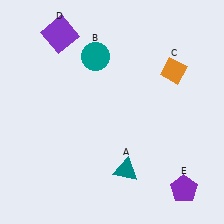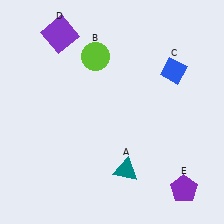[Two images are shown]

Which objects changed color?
B changed from teal to lime. C changed from orange to blue.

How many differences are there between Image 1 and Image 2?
There are 2 differences between the two images.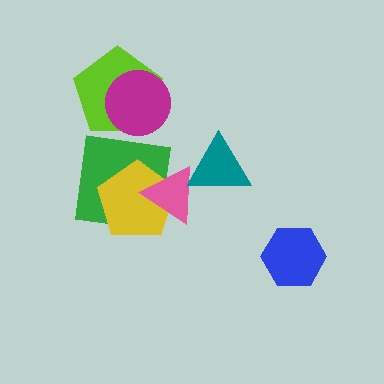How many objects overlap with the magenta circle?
1 object overlaps with the magenta circle.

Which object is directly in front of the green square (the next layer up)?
The yellow pentagon is directly in front of the green square.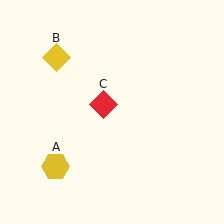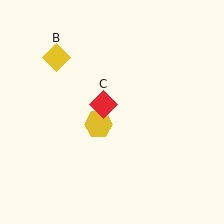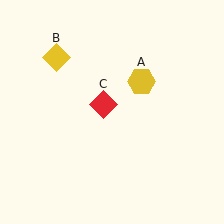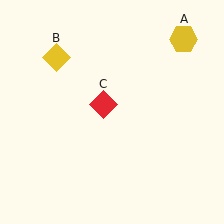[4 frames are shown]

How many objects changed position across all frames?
1 object changed position: yellow hexagon (object A).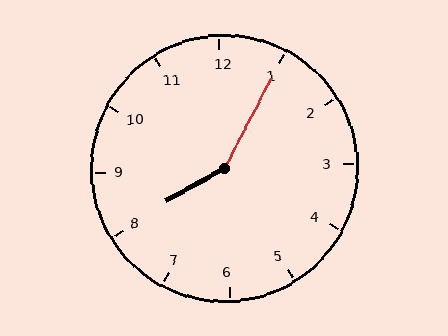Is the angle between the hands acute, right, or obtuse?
It is obtuse.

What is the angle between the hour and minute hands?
Approximately 148 degrees.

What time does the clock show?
8:05.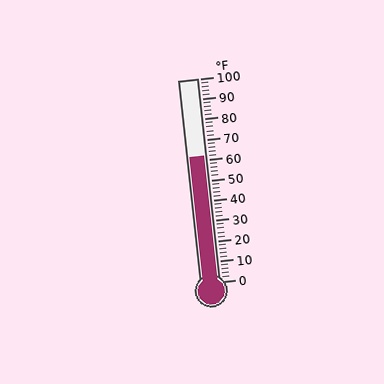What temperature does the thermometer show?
The thermometer shows approximately 62°F.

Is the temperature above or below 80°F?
The temperature is below 80°F.